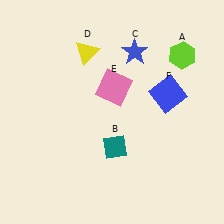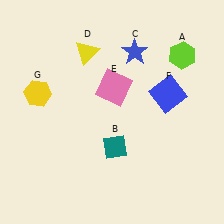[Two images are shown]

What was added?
A yellow hexagon (G) was added in Image 2.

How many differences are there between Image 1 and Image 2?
There is 1 difference between the two images.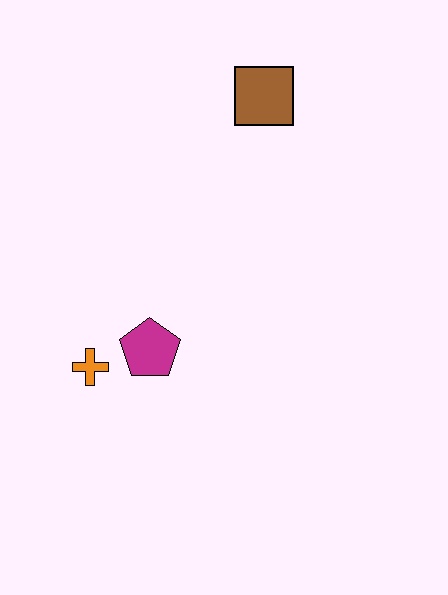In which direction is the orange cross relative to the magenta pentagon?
The orange cross is to the left of the magenta pentagon.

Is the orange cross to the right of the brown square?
No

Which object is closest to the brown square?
The magenta pentagon is closest to the brown square.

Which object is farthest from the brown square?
The orange cross is farthest from the brown square.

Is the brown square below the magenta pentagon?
No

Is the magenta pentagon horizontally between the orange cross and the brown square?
Yes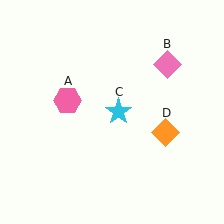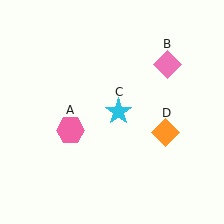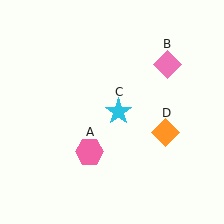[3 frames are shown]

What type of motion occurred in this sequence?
The pink hexagon (object A) rotated counterclockwise around the center of the scene.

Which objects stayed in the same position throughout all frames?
Pink diamond (object B) and cyan star (object C) and orange diamond (object D) remained stationary.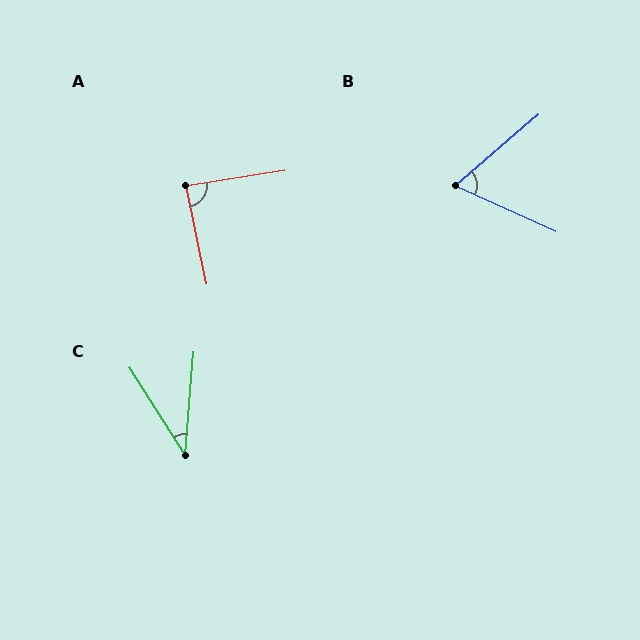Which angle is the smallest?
C, at approximately 37 degrees.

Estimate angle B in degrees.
Approximately 65 degrees.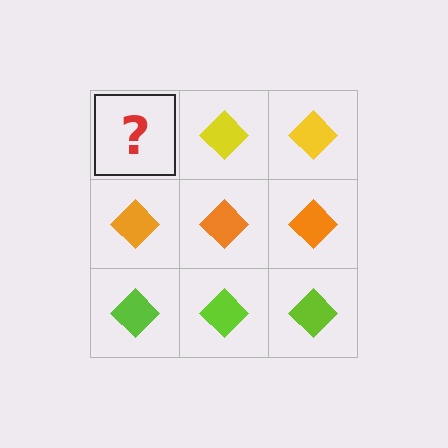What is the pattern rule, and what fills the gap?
The rule is that each row has a consistent color. The gap should be filled with a yellow diamond.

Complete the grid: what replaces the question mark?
The question mark should be replaced with a yellow diamond.